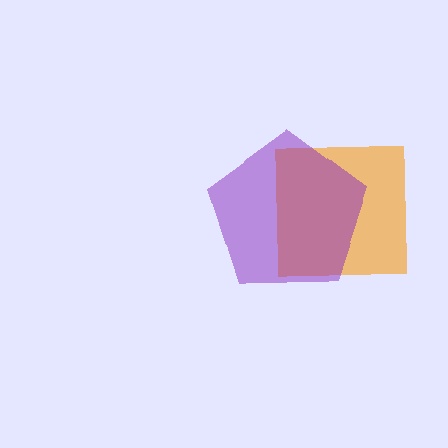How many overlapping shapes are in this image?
There are 2 overlapping shapes in the image.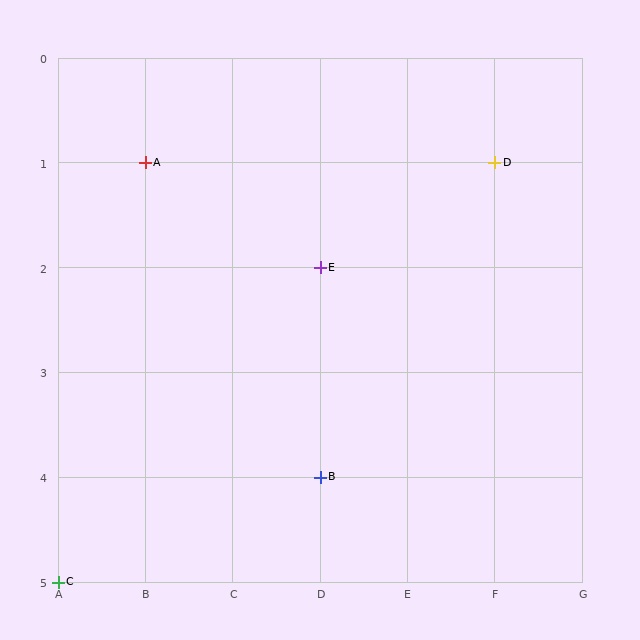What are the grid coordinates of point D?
Point D is at grid coordinates (F, 1).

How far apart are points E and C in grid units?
Points E and C are 3 columns and 3 rows apart (about 4.2 grid units diagonally).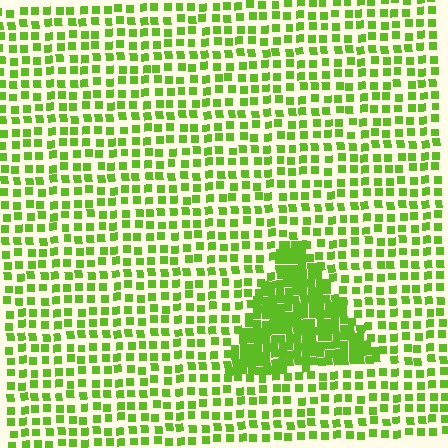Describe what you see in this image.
The image contains small lime elements arranged at two different densities. A triangle-shaped region is visible where the elements are more densely packed than the surrounding area.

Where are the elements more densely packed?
The elements are more densely packed inside the triangle boundary.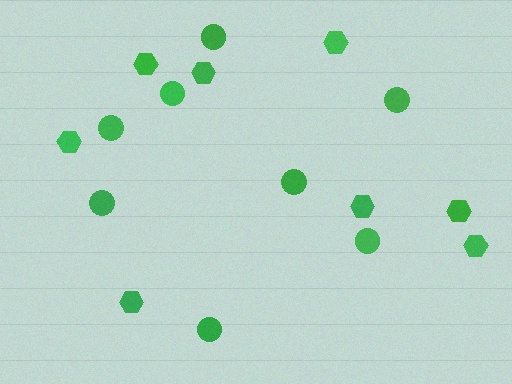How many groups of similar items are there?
There are 2 groups: one group of circles (8) and one group of hexagons (8).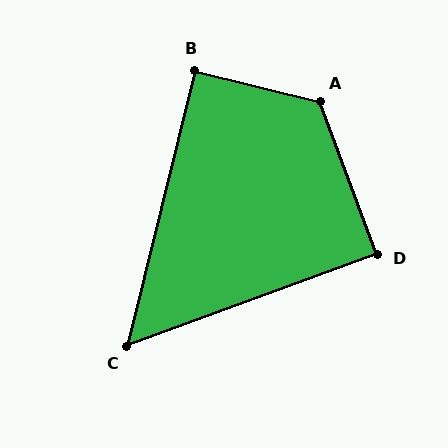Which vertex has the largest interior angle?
A, at approximately 124 degrees.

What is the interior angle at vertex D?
Approximately 90 degrees (approximately right).